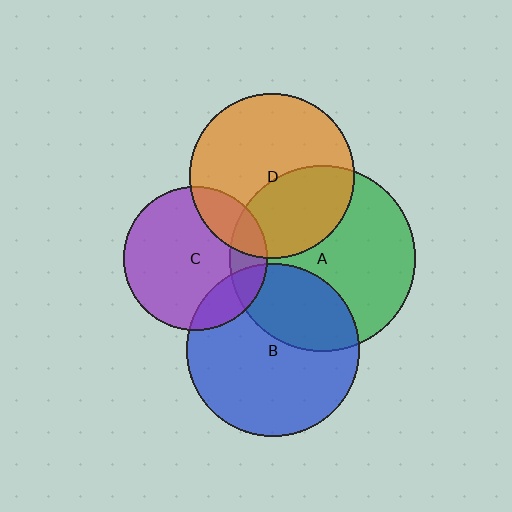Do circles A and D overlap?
Yes.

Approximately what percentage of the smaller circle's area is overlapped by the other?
Approximately 40%.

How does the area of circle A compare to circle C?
Approximately 1.7 times.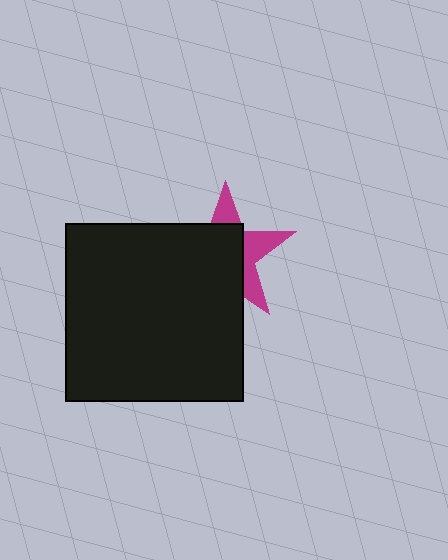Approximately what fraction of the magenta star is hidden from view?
Roughly 63% of the magenta star is hidden behind the black square.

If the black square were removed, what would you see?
You would see the complete magenta star.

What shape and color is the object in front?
The object in front is a black square.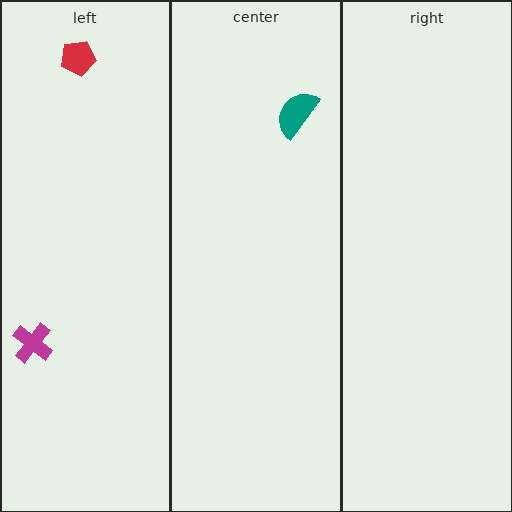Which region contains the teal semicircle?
The center region.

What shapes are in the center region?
The teal semicircle.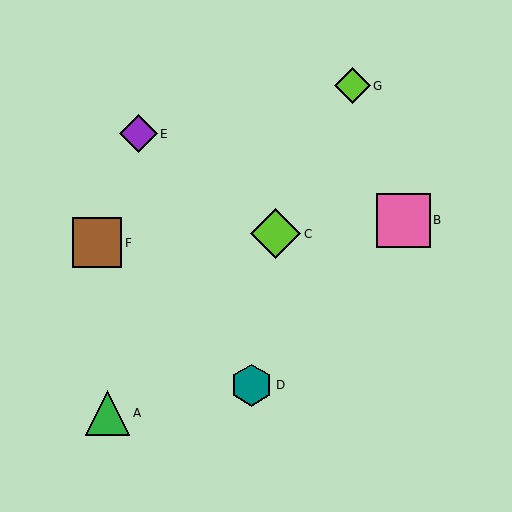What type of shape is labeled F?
Shape F is a brown square.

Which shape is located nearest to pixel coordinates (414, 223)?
The pink square (labeled B) at (403, 220) is nearest to that location.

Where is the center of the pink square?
The center of the pink square is at (403, 220).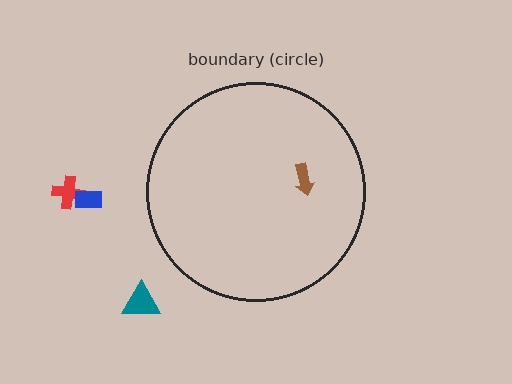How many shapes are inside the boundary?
1 inside, 3 outside.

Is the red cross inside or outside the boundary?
Outside.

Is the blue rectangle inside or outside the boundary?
Outside.